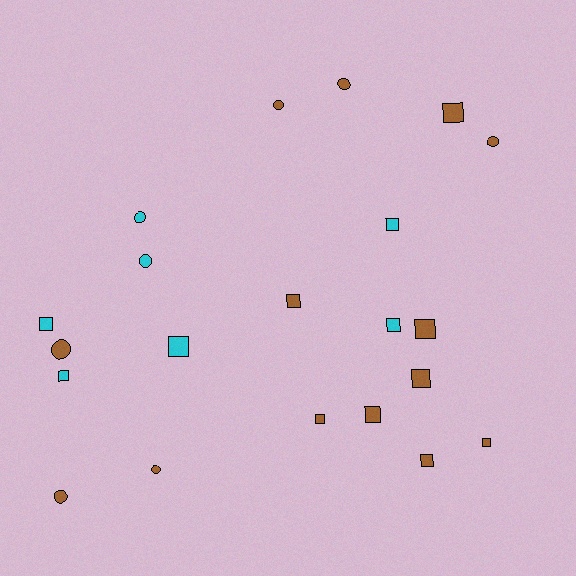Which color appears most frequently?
Brown, with 14 objects.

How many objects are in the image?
There are 21 objects.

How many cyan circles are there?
There are 2 cyan circles.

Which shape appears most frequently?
Square, with 13 objects.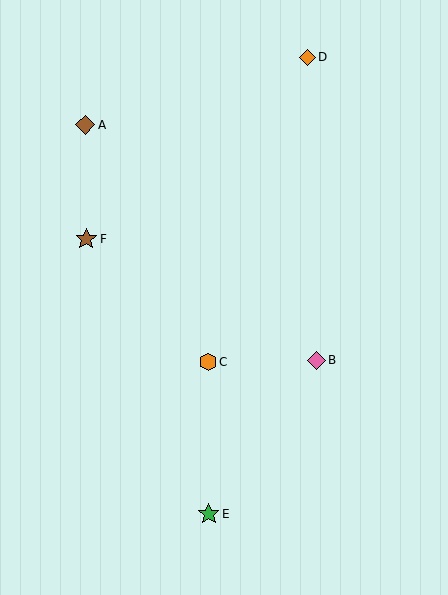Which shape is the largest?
The brown star (labeled F) is the largest.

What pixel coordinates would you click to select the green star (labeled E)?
Click at (209, 514) to select the green star E.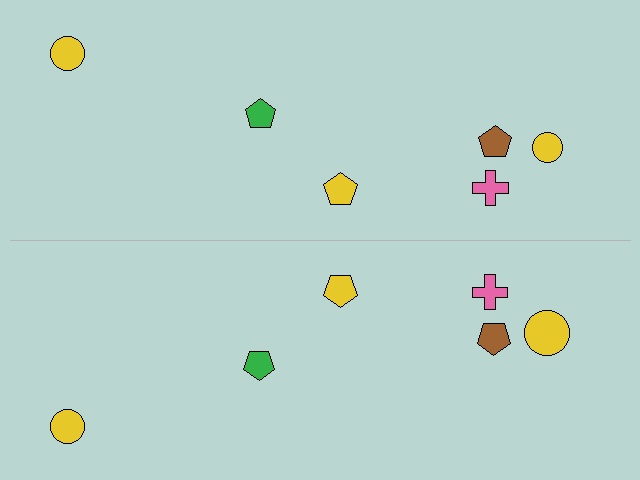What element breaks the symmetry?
The yellow circle on the bottom side has a different size than its mirror counterpart.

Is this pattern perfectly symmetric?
No, the pattern is not perfectly symmetric. The yellow circle on the bottom side has a different size than its mirror counterpart.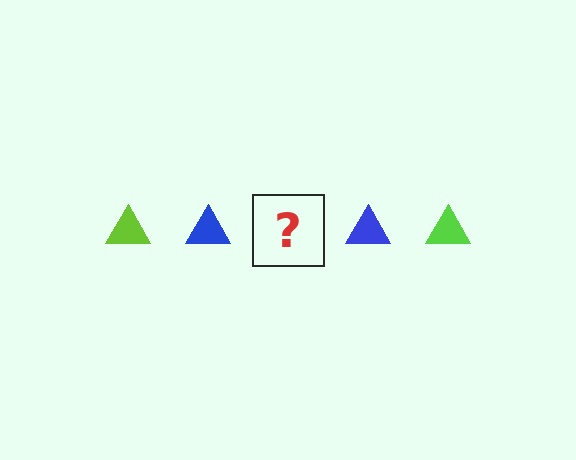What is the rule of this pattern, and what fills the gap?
The rule is that the pattern cycles through lime, blue triangles. The gap should be filled with a lime triangle.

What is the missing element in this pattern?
The missing element is a lime triangle.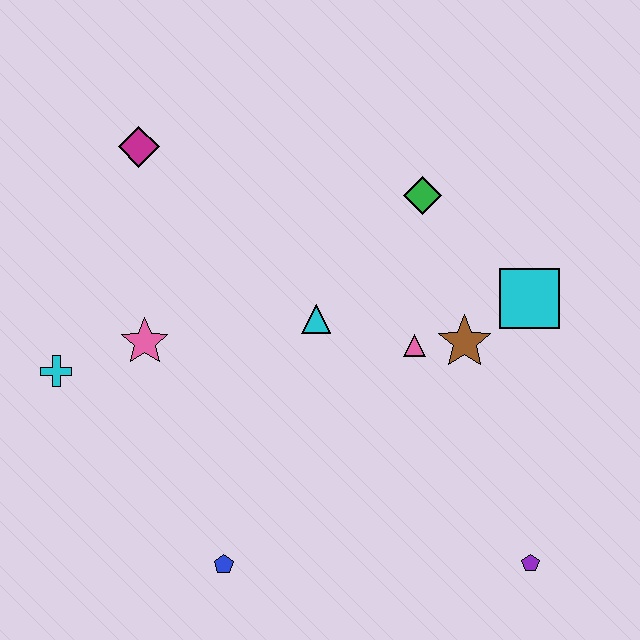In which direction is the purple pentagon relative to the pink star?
The purple pentagon is to the right of the pink star.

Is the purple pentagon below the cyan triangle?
Yes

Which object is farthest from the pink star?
The purple pentagon is farthest from the pink star.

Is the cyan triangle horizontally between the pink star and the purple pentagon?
Yes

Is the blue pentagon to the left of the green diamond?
Yes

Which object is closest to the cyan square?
The brown star is closest to the cyan square.